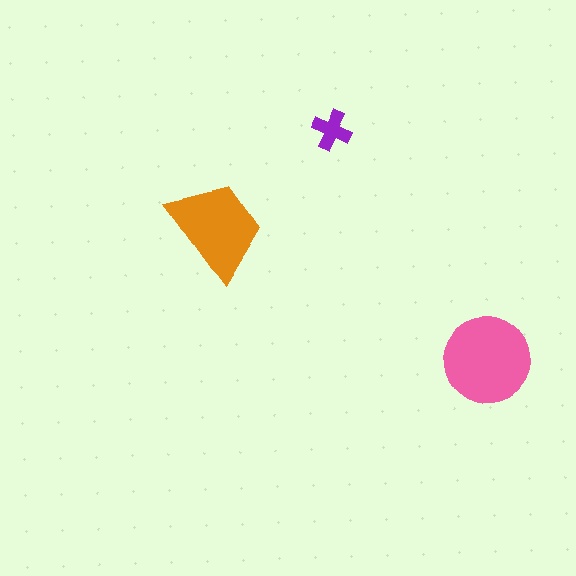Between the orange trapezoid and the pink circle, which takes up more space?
The pink circle.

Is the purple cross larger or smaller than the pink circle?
Smaller.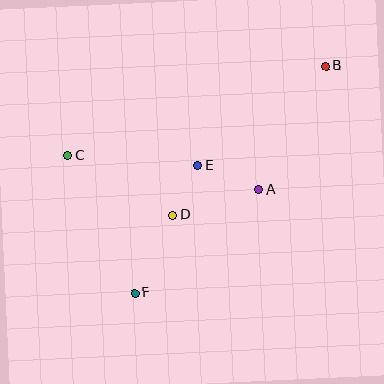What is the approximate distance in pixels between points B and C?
The distance between B and C is approximately 273 pixels.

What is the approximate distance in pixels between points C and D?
The distance between C and D is approximately 120 pixels.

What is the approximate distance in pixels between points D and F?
The distance between D and F is approximately 87 pixels.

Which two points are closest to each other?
Points D and E are closest to each other.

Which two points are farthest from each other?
Points B and F are farthest from each other.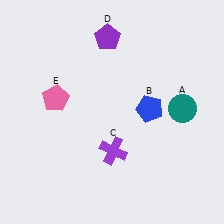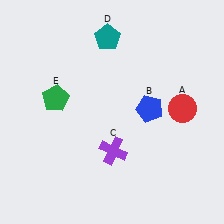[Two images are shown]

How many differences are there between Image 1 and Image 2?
There are 3 differences between the two images.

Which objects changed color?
A changed from teal to red. D changed from purple to teal. E changed from pink to green.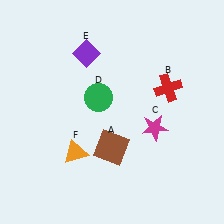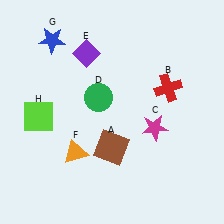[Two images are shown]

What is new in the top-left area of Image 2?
A blue star (G) was added in the top-left area of Image 2.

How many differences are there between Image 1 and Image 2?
There are 2 differences between the two images.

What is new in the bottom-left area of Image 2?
A lime square (H) was added in the bottom-left area of Image 2.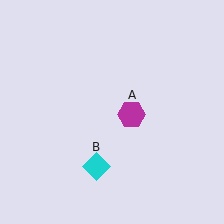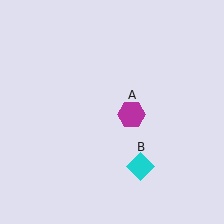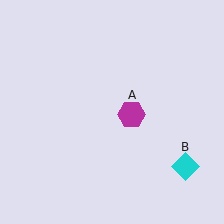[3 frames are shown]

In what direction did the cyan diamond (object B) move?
The cyan diamond (object B) moved right.